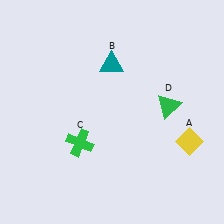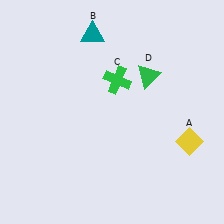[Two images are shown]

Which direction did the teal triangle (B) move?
The teal triangle (B) moved up.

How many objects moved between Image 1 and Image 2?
3 objects moved between the two images.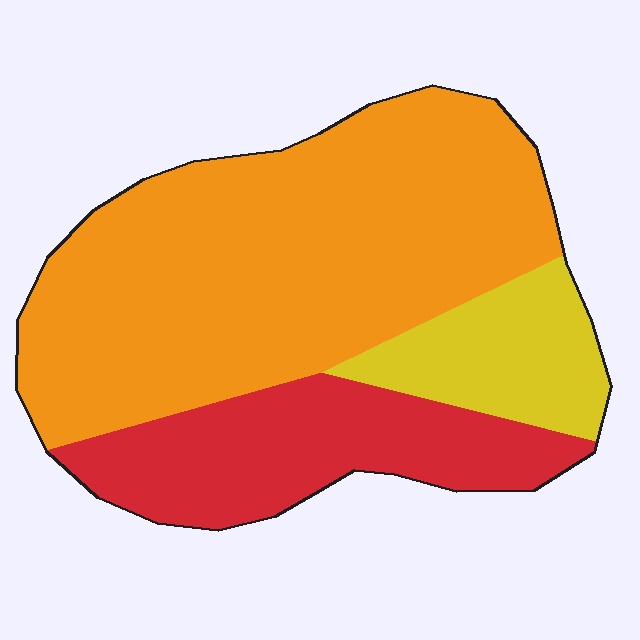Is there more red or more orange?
Orange.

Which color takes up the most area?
Orange, at roughly 60%.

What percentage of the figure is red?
Red covers about 25% of the figure.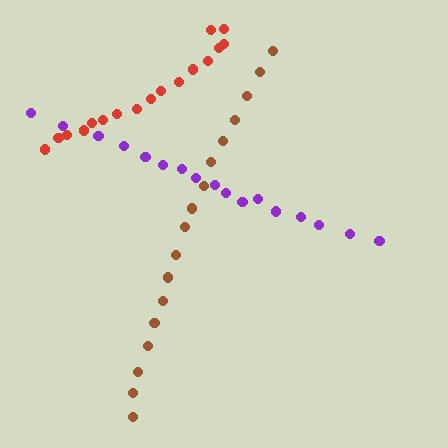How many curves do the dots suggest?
There are 3 distinct paths.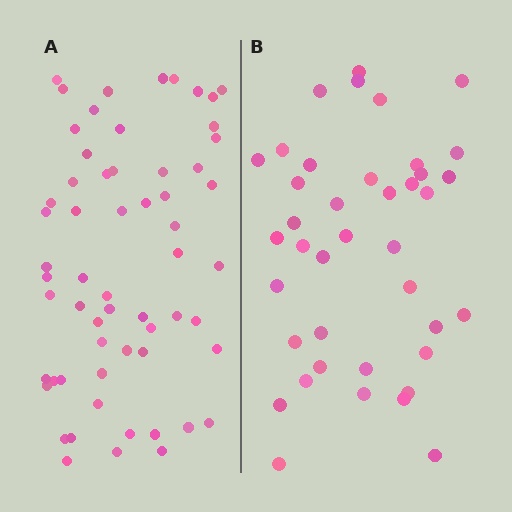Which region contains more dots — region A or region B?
Region A (the left region) has more dots.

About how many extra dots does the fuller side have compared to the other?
Region A has approximately 20 more dots than region B.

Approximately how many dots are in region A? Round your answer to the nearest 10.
About 60 dots.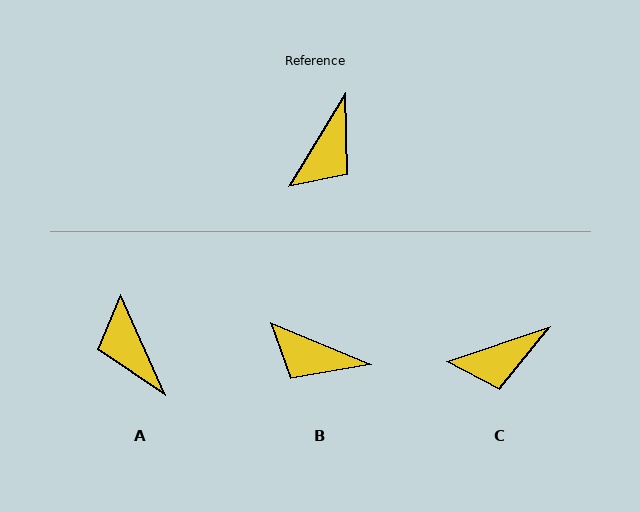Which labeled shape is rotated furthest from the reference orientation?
A, about 125 degrees away.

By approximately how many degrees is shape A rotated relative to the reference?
Approximately 125 degrees clockwise.